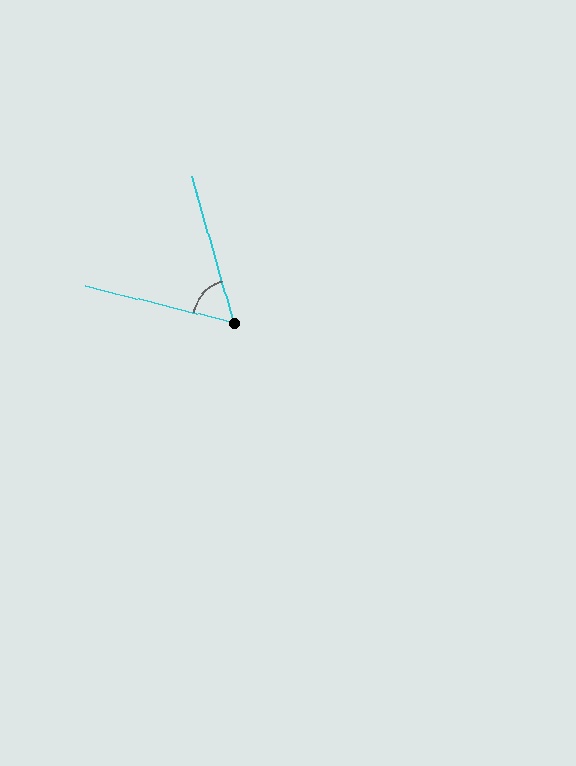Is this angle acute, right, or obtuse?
It is acute.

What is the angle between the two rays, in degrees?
Approximately 60 degrees.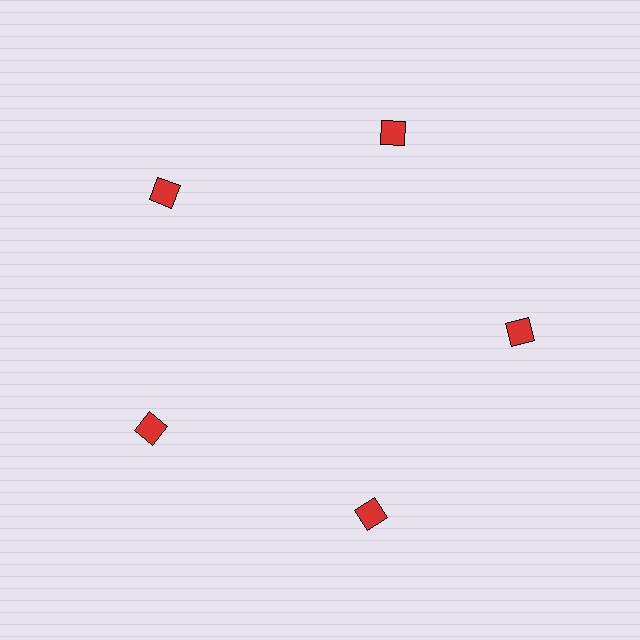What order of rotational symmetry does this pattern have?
This pattern has 5-fold rotational symmetry.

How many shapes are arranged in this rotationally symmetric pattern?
There are 5 shapes, arranged in 5 groups of 1.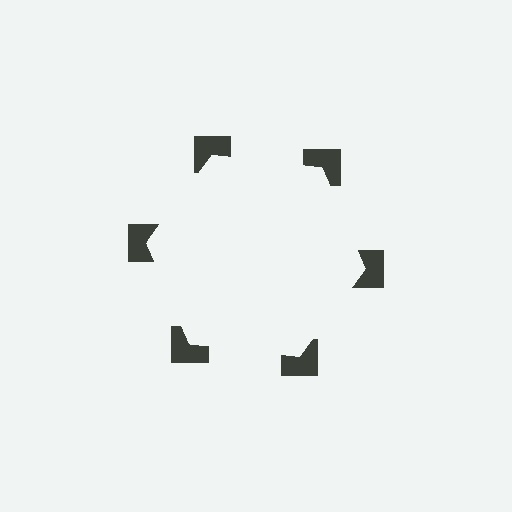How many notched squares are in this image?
There are 6 — one at each vertex of the illusory hexagon.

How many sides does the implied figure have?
6 sides.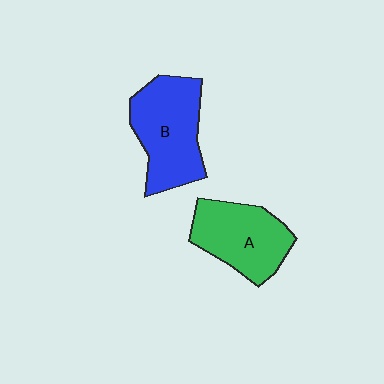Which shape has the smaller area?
Shape A (green).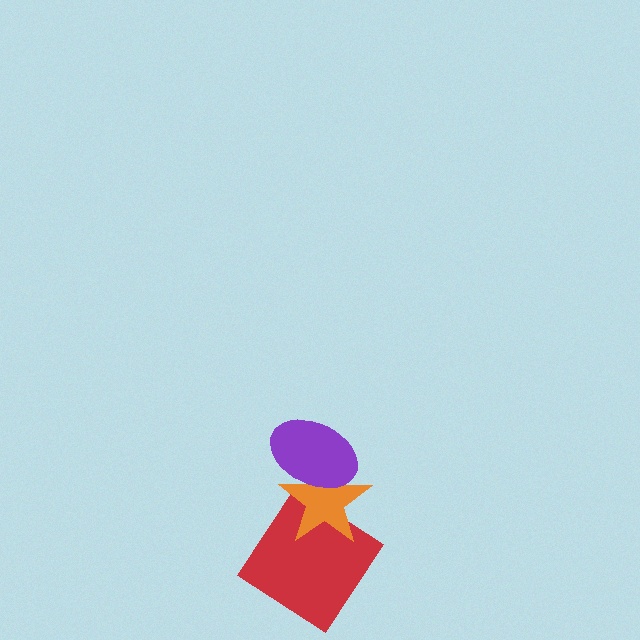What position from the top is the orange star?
The orange star is 2nd from the top.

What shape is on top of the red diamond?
The orange star is on top of the red diamond.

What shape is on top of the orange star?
The purple ellipse is on top of the orange star.